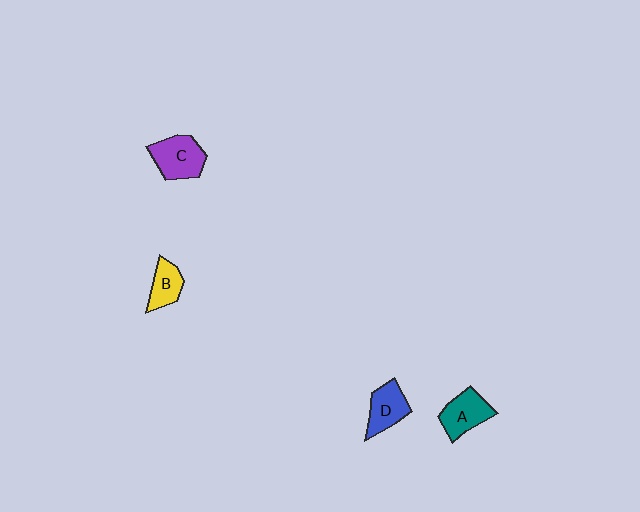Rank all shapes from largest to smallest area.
From largest to smallest: C (purple), A (teal), D (blue), B (yellow).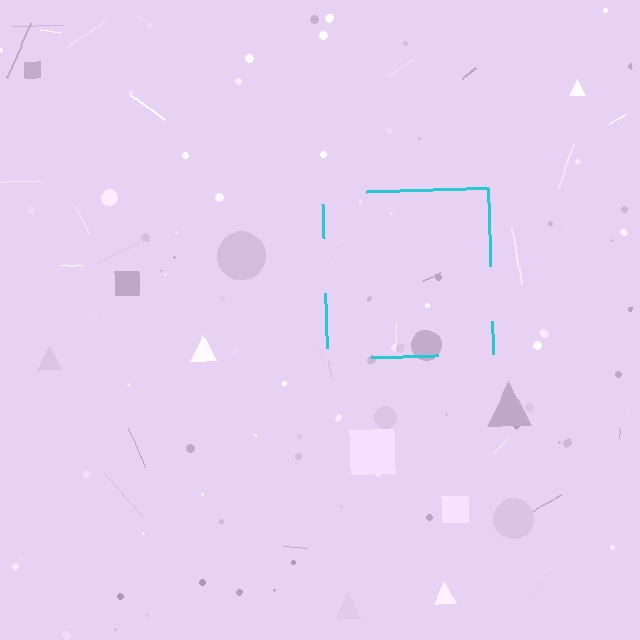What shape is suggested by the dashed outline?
The dashed outline suggests a square.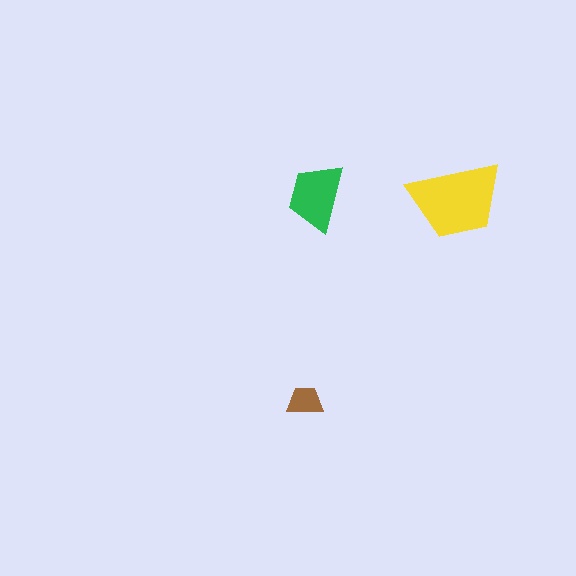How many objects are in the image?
There are 3 objects in the image.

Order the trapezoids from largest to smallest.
the yellow one, the green one, the brown one.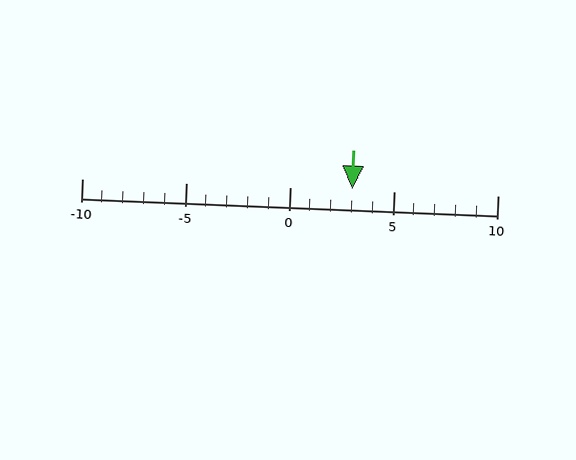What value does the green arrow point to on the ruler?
The green arrow points to approximately 3.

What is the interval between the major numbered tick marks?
The major tick marks are spaced 5 units apart.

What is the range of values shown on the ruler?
The ruler shows values from -10 to 10.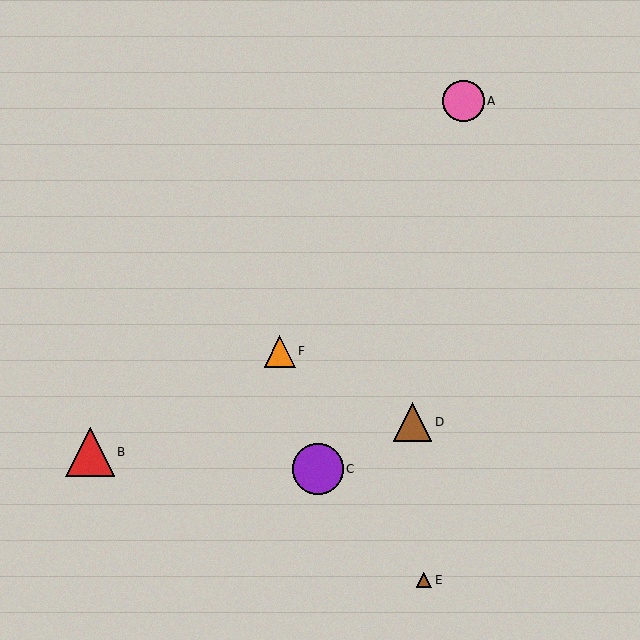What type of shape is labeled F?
Shape F is an orange triangle.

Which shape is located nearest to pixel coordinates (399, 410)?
The brown triangle (labeled D) at (412, 422) is nearest to that location.